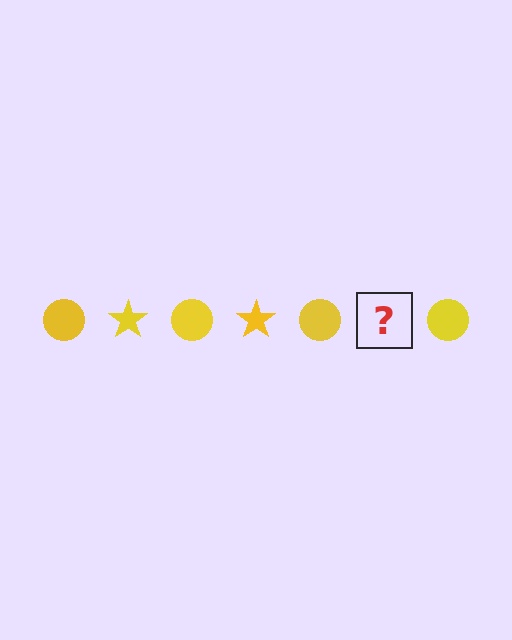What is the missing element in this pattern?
The missing element is a yellow star.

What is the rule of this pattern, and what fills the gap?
The rule is that the pattern cycles through circle, star shapes in yellow. The gap should be filled with a yellow star.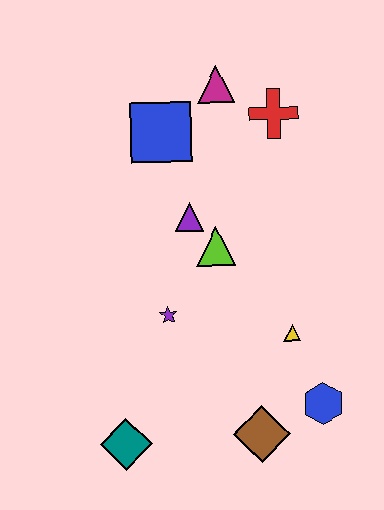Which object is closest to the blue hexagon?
The brown diamond is closest to the blue hexagon.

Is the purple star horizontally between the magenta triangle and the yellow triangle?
No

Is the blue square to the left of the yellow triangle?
Yes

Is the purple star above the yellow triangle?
Yes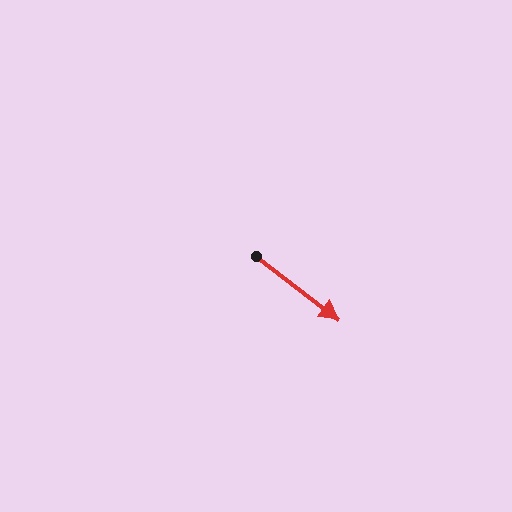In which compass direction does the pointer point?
Southeast.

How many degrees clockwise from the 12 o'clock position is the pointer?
Approximately 128 degrees.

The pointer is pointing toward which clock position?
Roughly 4 o'clock.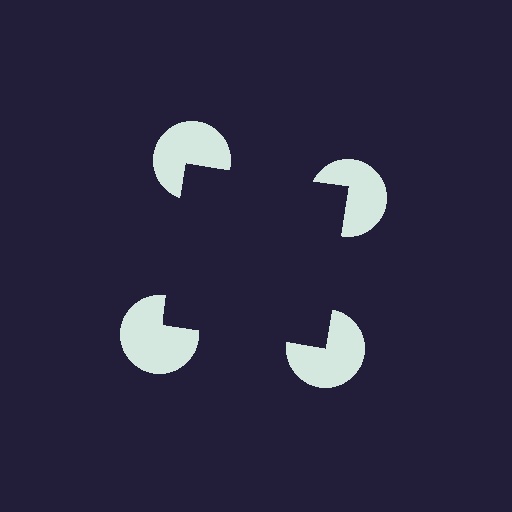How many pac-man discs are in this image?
There are 4 — one at each vertex of the illusory square.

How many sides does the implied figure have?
4 sides.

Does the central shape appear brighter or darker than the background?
It typically appears slightly darker than the background, even though no actual brightness change is drawn.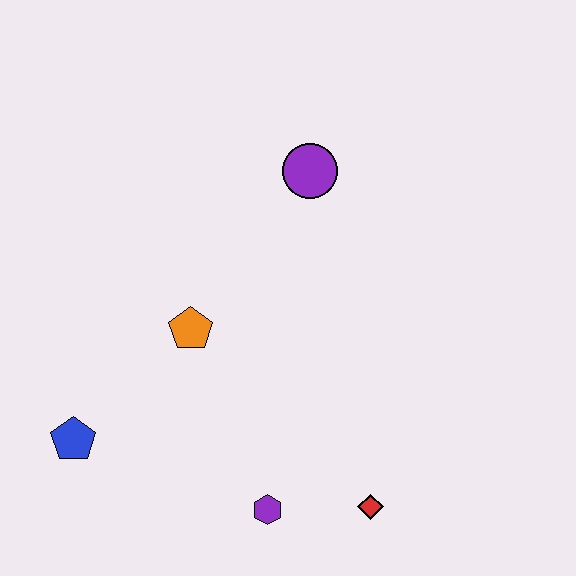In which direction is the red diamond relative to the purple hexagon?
The red diamond is to the right of the purple hexagon.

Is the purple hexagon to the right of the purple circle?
No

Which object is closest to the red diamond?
The purple hexagon is closest to the red diamond.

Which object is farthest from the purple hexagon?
The purple circle is farthest from the purple hexagon.